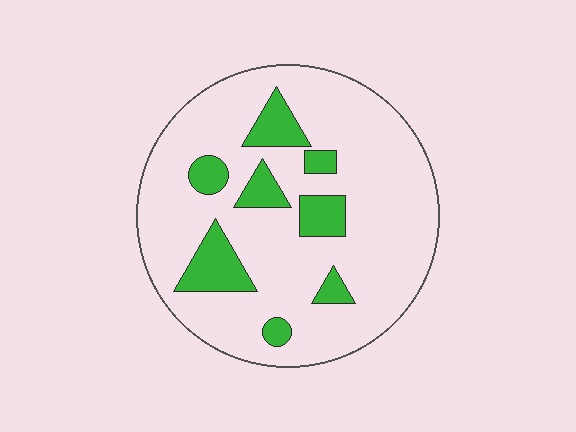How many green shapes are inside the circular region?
8.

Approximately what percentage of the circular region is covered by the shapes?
Approximately 15%.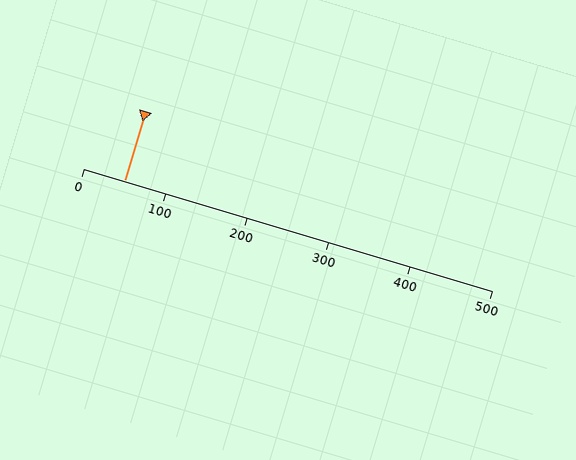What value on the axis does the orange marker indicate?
The marker indicates approximately 50.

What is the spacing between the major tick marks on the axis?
The major ticks are spaced 100 apart.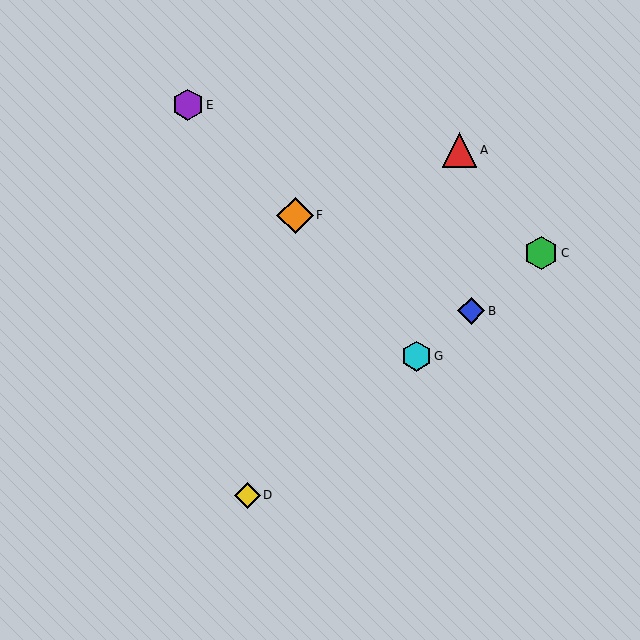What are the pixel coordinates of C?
Object C is at (541, 253).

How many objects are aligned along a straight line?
4 objects (B, C, D, G) are aligned along a straight line.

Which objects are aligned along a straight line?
Objects B, C, D, G are aligned along a straight line.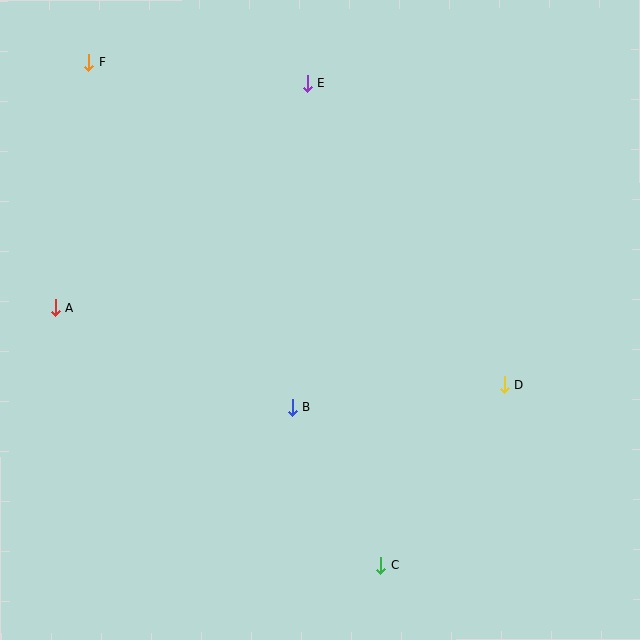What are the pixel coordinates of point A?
Point A is at (55, 308).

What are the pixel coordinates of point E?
Point E is at (307, 83).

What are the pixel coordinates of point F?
Point F is at (89, 62).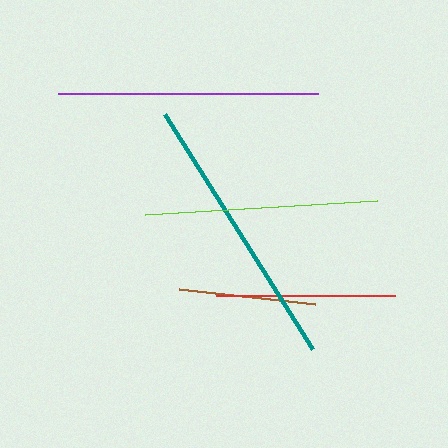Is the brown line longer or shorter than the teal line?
The teal line is longer than the brown line.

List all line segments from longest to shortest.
From longest to shortest: teal, purple, lime, red, brown.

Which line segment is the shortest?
The brown line is the shortest at approximately 137 pixels.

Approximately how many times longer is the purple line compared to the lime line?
The purple line is approximately 1.1 times the length of the lime line.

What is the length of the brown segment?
The brown segment is approximately 137 pixels long.